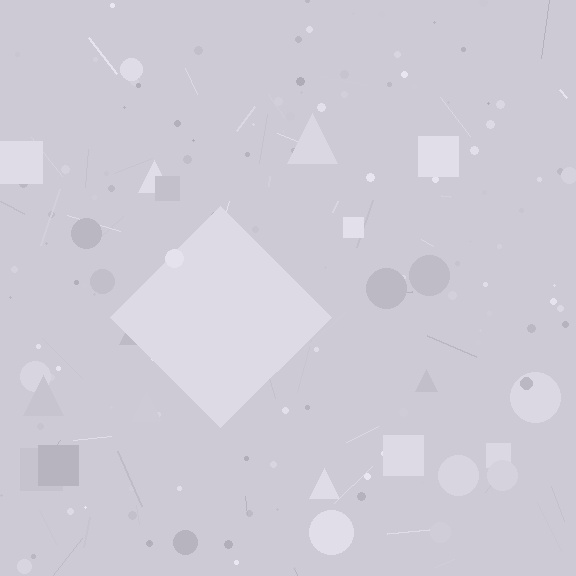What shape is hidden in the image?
A diamond is hidden in the image.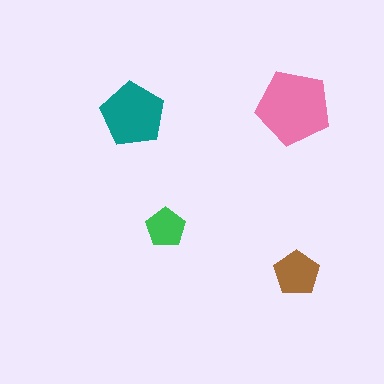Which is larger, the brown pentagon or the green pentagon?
The brown one.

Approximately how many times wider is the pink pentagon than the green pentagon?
About 2 times wider.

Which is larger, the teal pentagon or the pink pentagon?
The pink one.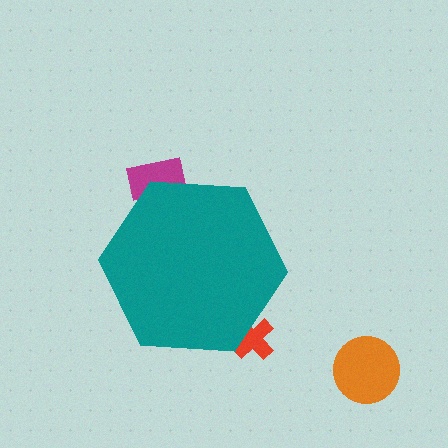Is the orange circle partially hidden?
No, the orange circle is fully visible.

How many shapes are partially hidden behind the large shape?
2 shapes are partially hidden.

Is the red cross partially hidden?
Yes, the red cross is partially hidden behind the teal hexagon.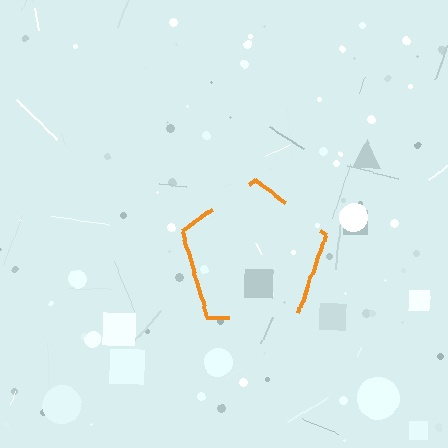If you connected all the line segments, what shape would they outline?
They would outline a pentagon.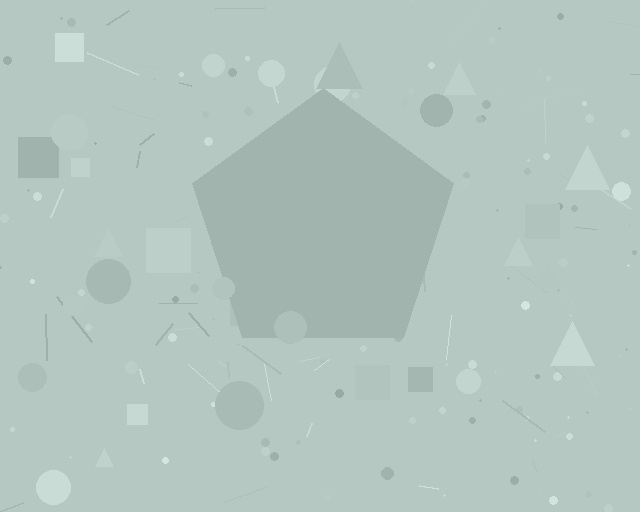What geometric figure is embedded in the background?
A pentagon is embedded in the background.